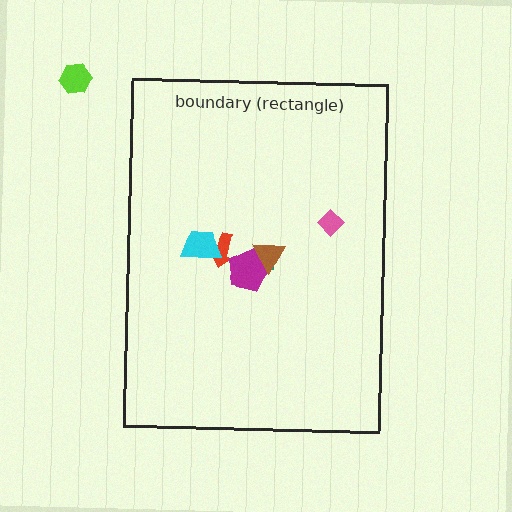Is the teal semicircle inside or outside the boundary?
Inside.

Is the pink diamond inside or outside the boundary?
Inside.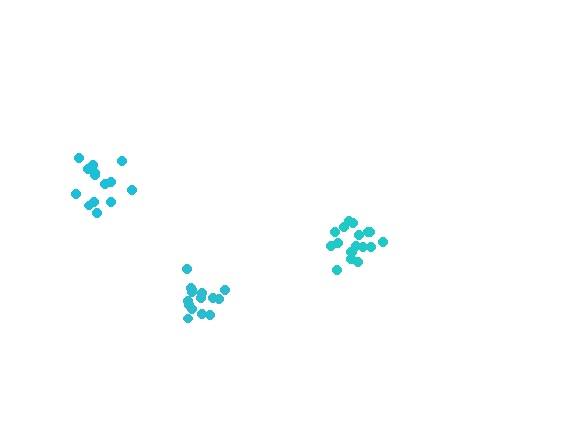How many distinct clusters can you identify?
There are 3 distinct clusters.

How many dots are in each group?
Group 1: 18 dots, Group 2: 14 dots, Group 3: 15 dots (47 total).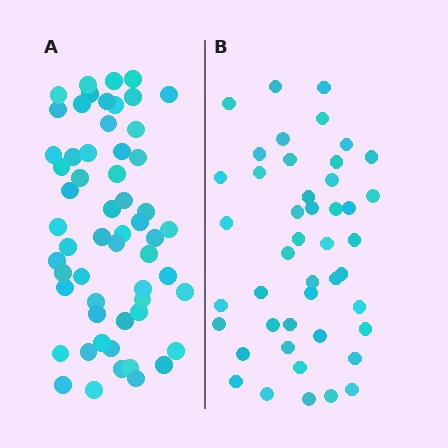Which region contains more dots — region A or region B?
Region A (the left region) has more dots.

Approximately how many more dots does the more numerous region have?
Region A has roughly 12 or so more dots than region B.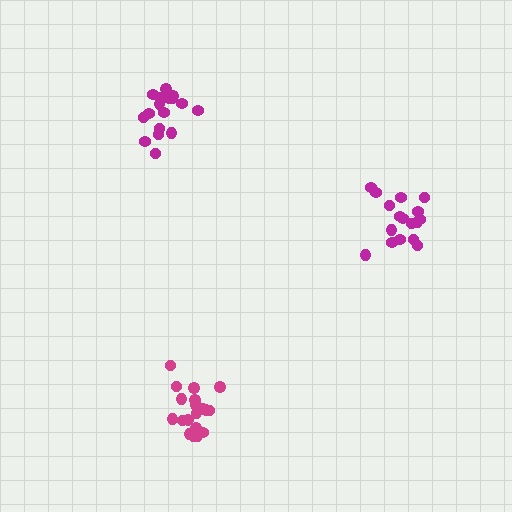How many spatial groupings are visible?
There are 3 spatial groupings.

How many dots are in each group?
Group 1: 17 dots, Group 2: 20 dots, Group 3: 17 dots (54 total).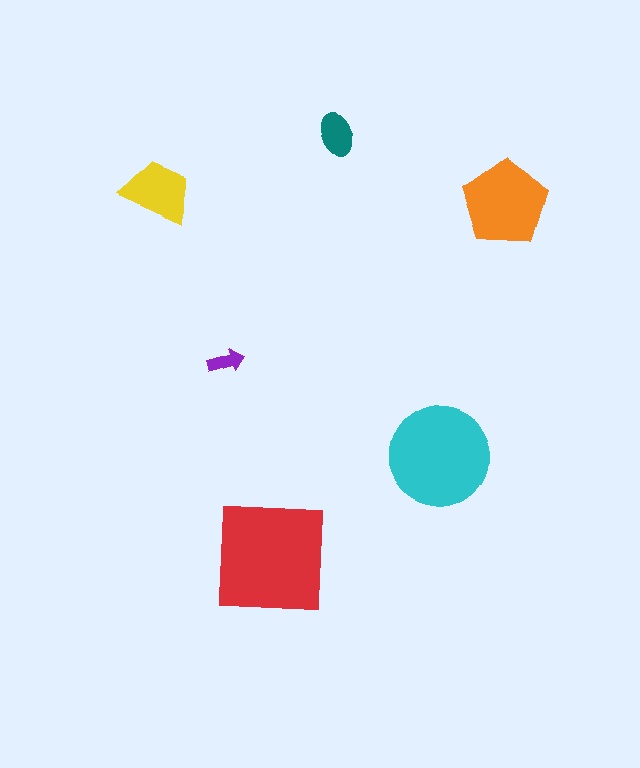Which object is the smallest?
The purple arrow.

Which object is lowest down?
The red square is bottommost.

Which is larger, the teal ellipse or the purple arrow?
The teal ellipse.